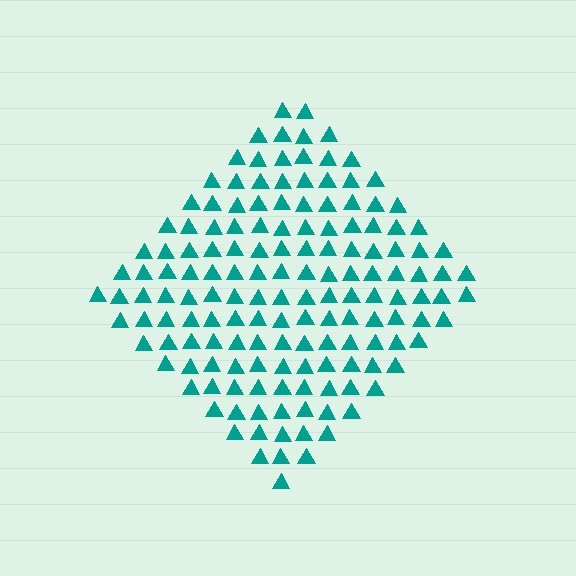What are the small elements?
The small elements are triangles.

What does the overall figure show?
The overall figure shows a diamond.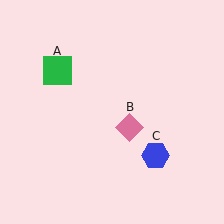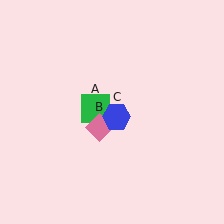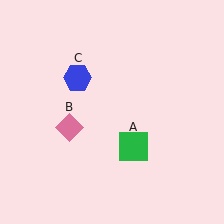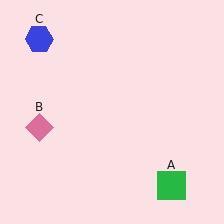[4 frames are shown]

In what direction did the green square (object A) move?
The green square (object A) moved down and to the right.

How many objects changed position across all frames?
3 objects changed position: green square (object A), pink diamond (object B), blue hexagon (object C).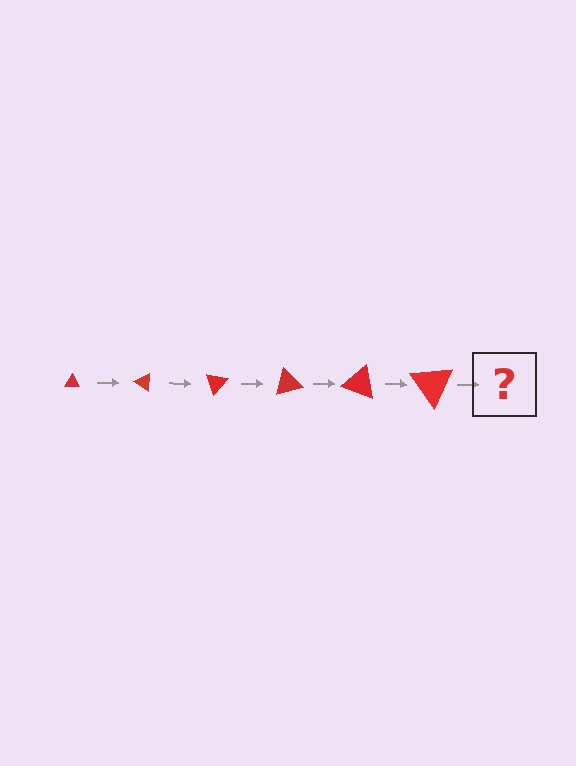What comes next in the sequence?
The next element should be a triangle, larger than the previous one and rotated 210 degrees from the start.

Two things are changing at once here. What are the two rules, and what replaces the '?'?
The two rules are that the triangle grows larger each step and it rotates 35 degrees each step. The '?' should be a triangle, larger than the previous one and rotated 210 degrees from the start.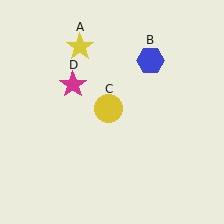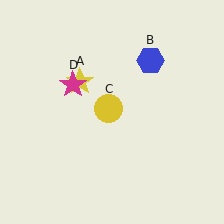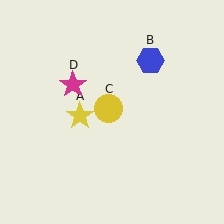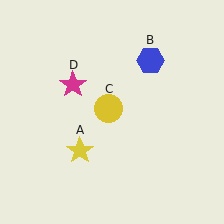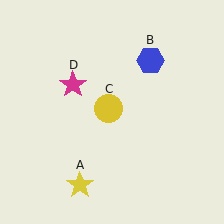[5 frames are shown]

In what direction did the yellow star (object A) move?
The yellow star (object A) moved down.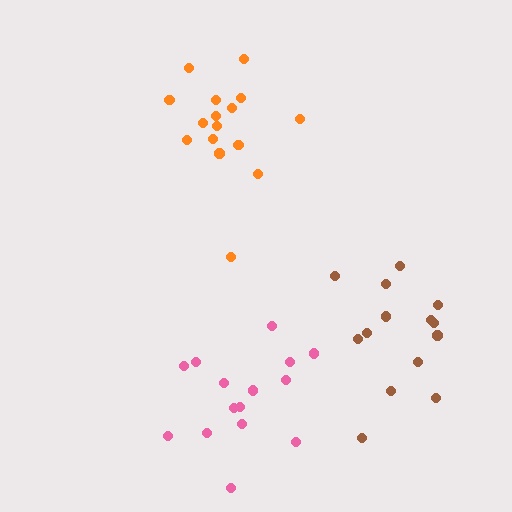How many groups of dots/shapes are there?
There are 3 groups.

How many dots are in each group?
Group 1: 14 dots, Group 2: 16 dots, Group 3: 15 dots (45 total).